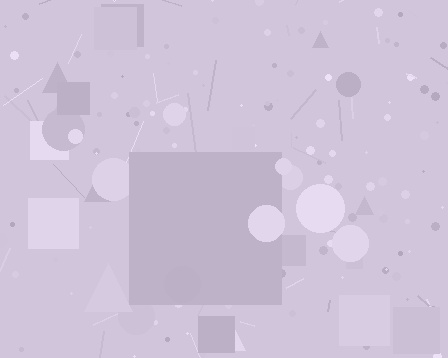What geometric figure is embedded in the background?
A square is embedded in the background.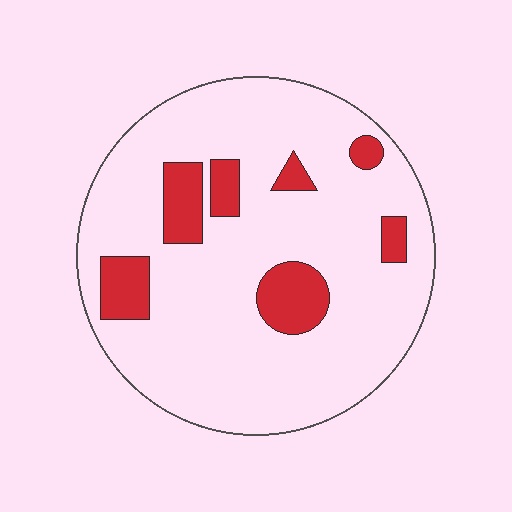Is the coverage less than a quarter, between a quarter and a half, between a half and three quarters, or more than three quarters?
Less than a quarter.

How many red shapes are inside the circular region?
7.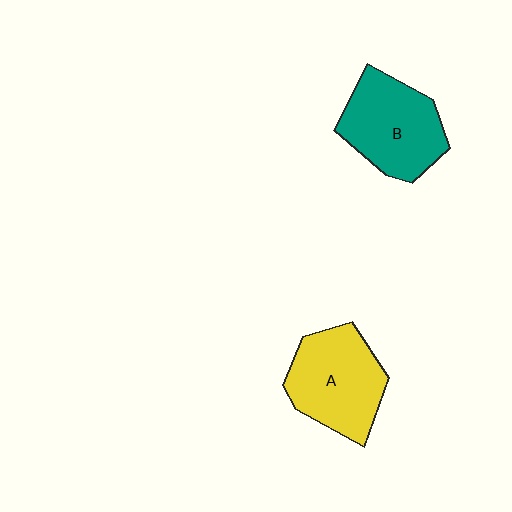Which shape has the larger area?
Shape A (yellow).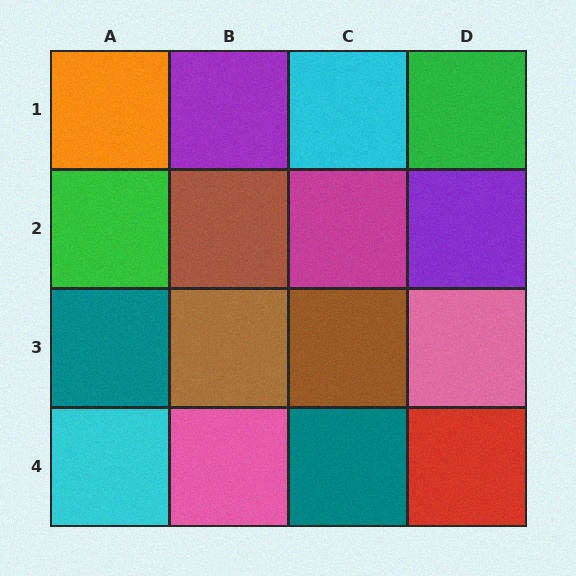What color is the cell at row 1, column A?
Orange.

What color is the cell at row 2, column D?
Purple.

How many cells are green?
2 cells are green.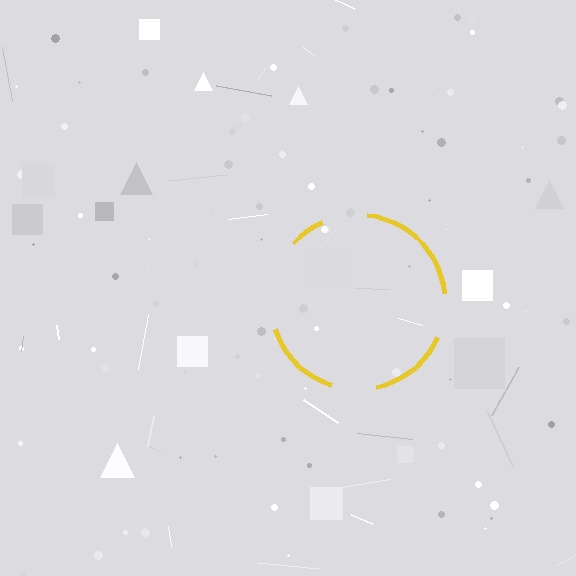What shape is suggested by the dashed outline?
The dashed outline suggests a circle.